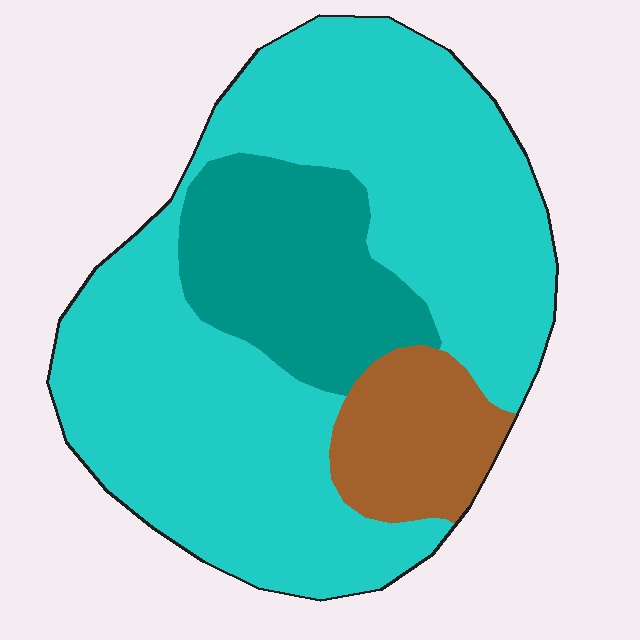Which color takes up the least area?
Brown, at roughly 10%.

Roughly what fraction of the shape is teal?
Teal takes up about one fifth (1/5) of the shape.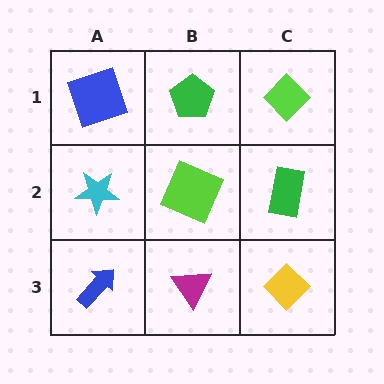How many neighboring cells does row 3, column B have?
3.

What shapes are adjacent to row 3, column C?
A green rectangle (row 2, column C), a magenta triangle (row 3, column B).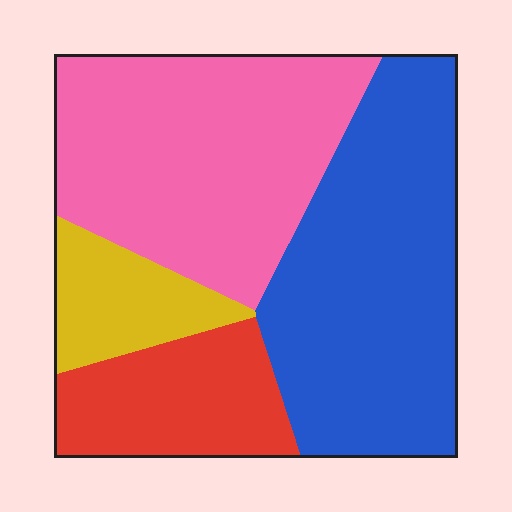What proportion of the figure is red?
Red covers around 15% of the figure.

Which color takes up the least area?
Yellow, at roughly 10%.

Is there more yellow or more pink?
Pink.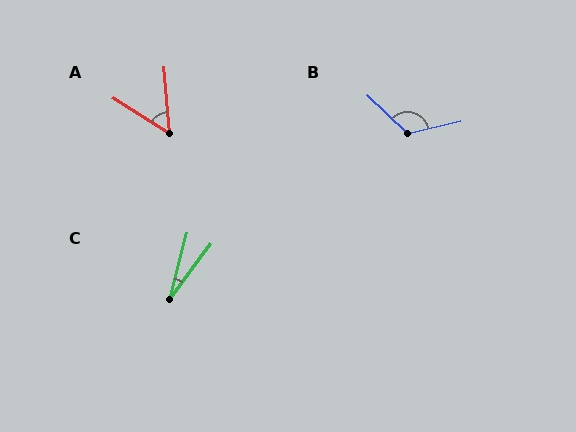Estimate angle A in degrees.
Approximately 53 degrees.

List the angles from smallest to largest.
C (23°), A (53°), B (123°).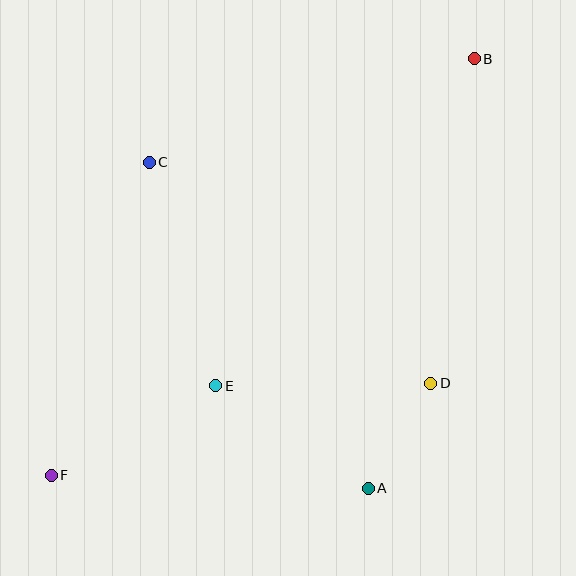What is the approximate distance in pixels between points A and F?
The distance between A and F is approximately 317 pixels.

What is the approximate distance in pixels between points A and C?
The distance between A and C is approximately 393 pixels.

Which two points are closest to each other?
Points A and D are closest to each other.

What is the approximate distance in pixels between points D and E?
The distance between D and E is approximately 215 pixels.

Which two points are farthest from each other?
Points B and F are farthest from each other.